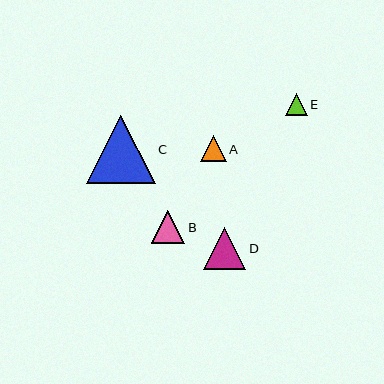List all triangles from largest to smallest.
From largest to smallest: C, D, B, A, E.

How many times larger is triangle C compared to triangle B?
Triangle C is approximately 2.0 times the size of triangle B.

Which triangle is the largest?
Triangle C is the largest with a size of approximately 69 pixels.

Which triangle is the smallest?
Triangle E is the smallest with a size of approximately 22 pixels.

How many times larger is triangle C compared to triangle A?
Triangle C is approximately 2.6 times the size of triangle A.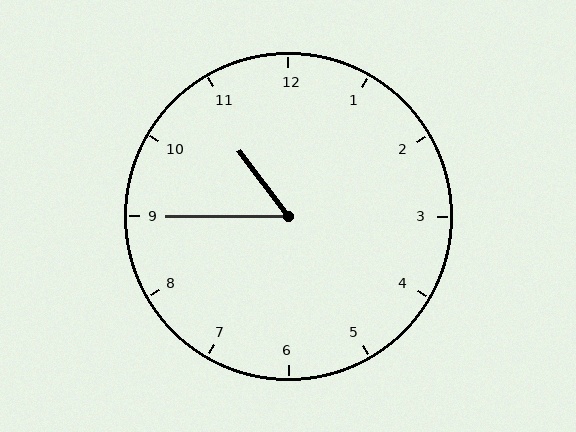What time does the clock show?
10:45.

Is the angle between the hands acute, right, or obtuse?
It is acute.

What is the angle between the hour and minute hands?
Approximately 52 degrees.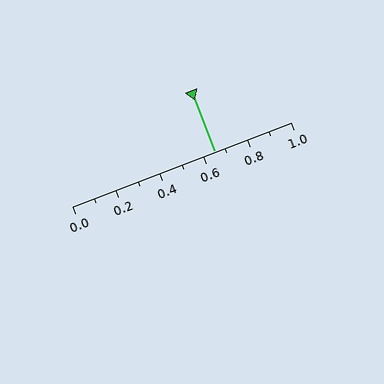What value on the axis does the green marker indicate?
The marker indicates approximately 0.65.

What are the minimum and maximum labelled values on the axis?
The axis runs from 0.0 to 1.0.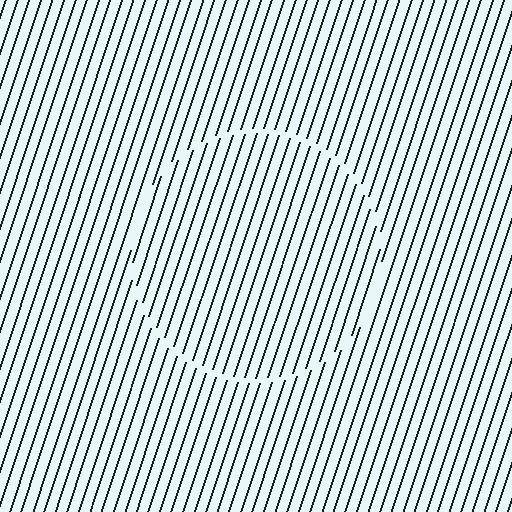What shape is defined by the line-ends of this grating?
An illusory circle. The interior of the shape contains the same grating, shifted by half a period — the contour is defined by the phase discontinuity where line-ends from the inner and outer gratings abut.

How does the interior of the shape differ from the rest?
The interior of the shape contains the same grating, shifted by half a period — the contour is defined by the phase discontinuity where line-ends from the inner and outer gratings abut.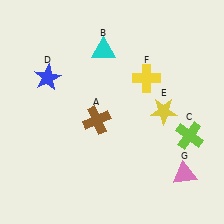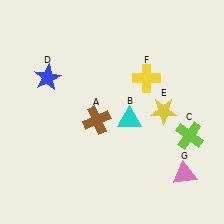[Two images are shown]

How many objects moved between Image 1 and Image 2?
1 object moved between the two images.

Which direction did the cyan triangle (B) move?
The cyan triangle (B) moved down.